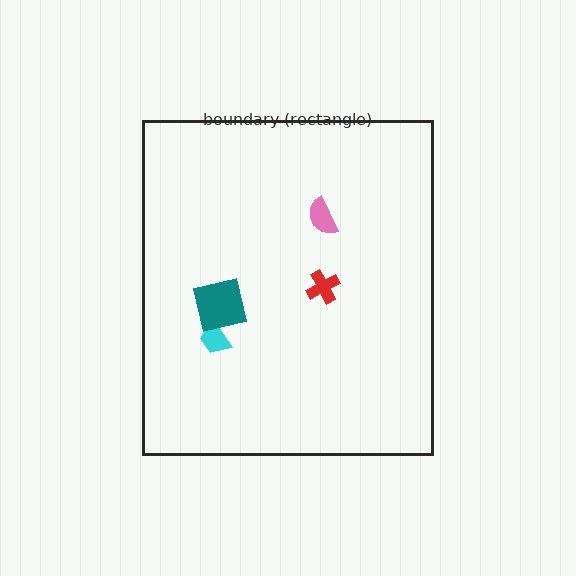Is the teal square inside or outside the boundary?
Inside.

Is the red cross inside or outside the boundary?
Inside.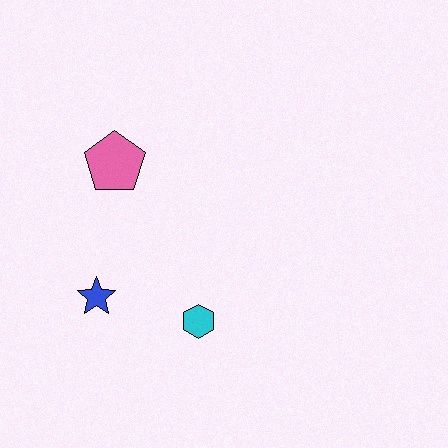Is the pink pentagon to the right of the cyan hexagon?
No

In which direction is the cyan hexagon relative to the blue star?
The cyan hexagon is to the right of the blue star.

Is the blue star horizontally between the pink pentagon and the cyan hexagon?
No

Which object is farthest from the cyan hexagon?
The pink pentagon is farthest from the cyan hexagon.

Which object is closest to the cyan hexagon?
The blue star is closest to the cyan hexagon.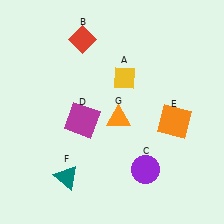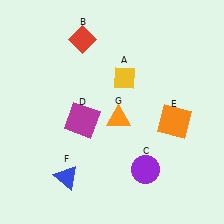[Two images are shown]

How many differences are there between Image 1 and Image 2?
There is 1 difference between the two images.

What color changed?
The triangle (F) changed from teal in Image 1 to blue in Image 2.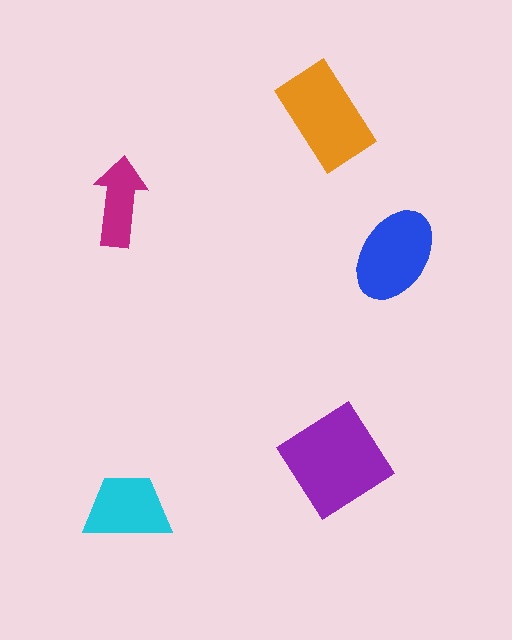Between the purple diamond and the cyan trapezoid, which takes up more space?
The purple diamond.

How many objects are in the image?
There are 5 objects in the image.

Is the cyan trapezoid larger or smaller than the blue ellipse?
Smaller.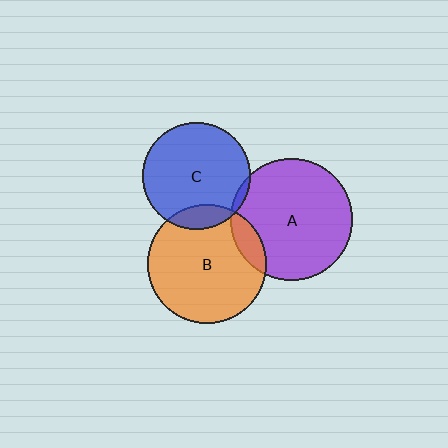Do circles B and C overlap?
Yes.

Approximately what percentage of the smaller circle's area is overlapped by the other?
Approximately 15%.